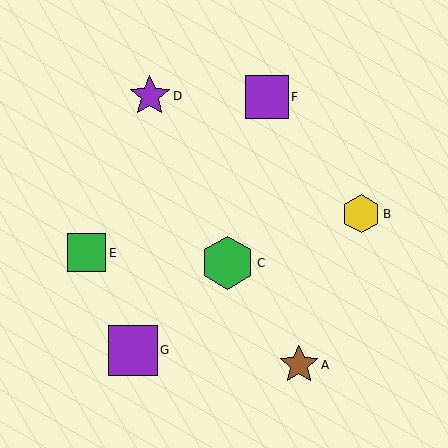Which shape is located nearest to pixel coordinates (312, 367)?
The brown star (labeled A) at (299, 365) is nearest to that location.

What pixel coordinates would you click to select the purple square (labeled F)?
Click at (267, 97) to select the purple square F.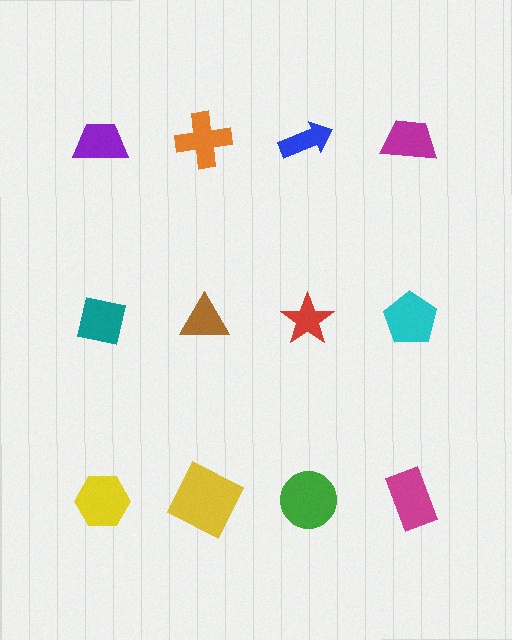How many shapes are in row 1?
4 shapes.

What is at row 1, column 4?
A magenta trapezoid.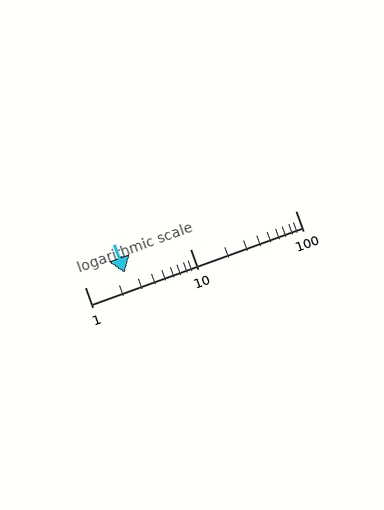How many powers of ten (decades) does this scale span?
The scale spans 2 decades, from 1 to 100.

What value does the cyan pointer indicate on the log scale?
The pointer indicates approximately 2.4.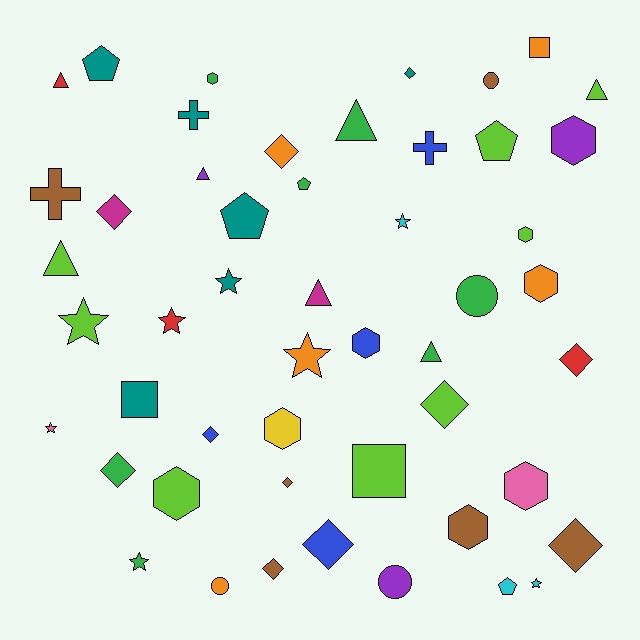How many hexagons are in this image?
There are 9 hexagons.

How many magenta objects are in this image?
There are 2 magenta objects.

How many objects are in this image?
There are 50 objects.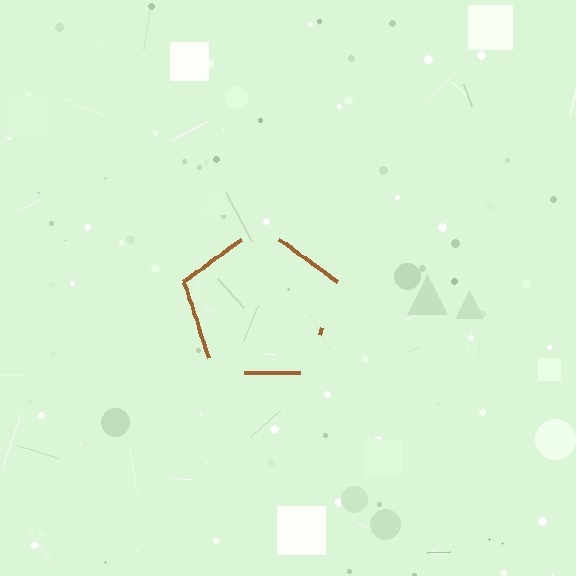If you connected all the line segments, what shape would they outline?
They would outline a pentagon.